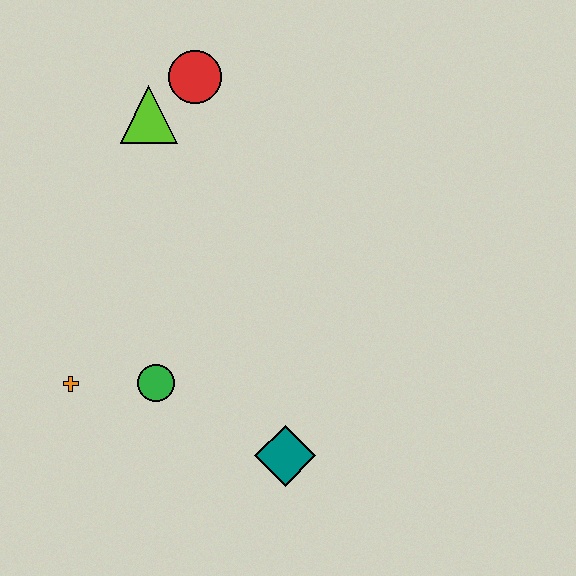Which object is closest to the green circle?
The orange cross is closest to the green circle.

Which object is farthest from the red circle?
The teal diamond is farthest from the red circle.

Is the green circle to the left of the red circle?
Yes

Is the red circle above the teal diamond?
Yes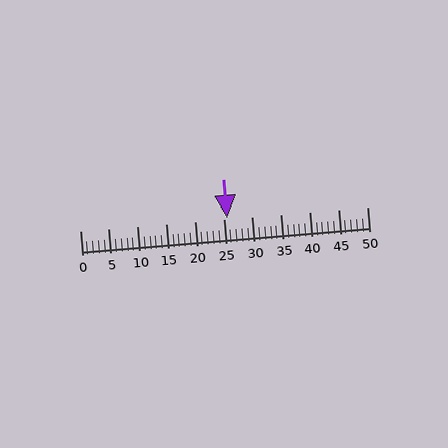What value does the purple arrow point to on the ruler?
The purple arrow points to approximately 26.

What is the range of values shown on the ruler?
The ruler shows values from 0 to 50.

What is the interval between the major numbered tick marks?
The major tick marks are spaced 5 units apart.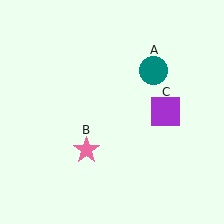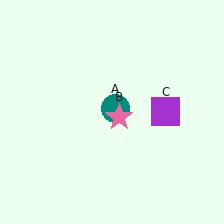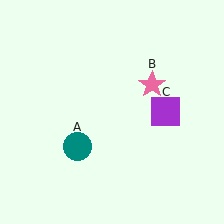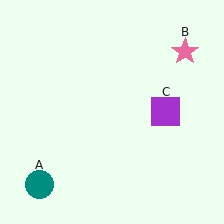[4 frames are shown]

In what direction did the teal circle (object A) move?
The teal circle (object A) moved down and to the left.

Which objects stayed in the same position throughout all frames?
Purple square (object C) remained stationary.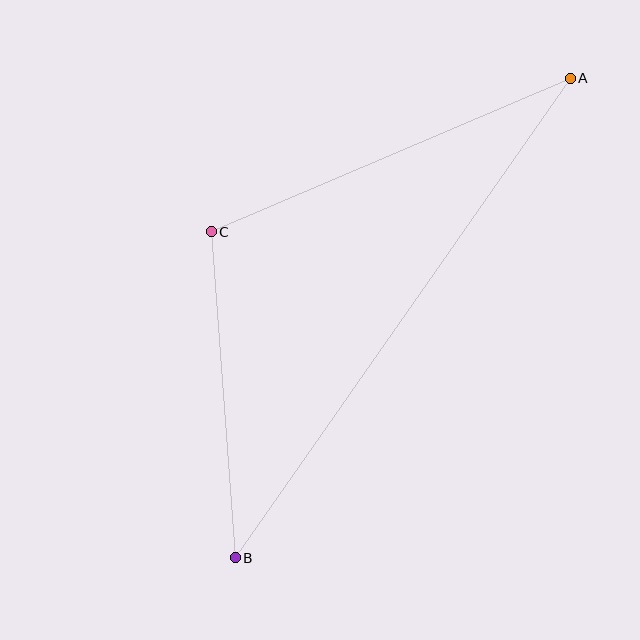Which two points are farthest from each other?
Points A and B are farthest from each other.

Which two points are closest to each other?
Points B and C are closest to each other.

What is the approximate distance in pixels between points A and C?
The distance between A and C is approximately 390 pixels.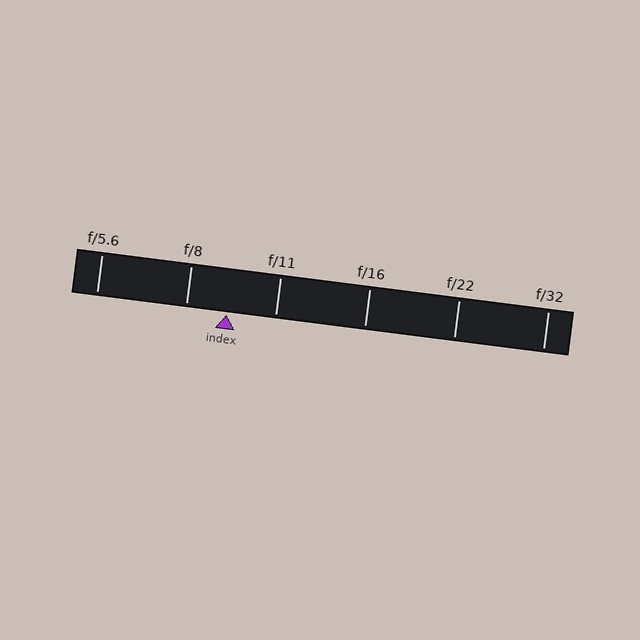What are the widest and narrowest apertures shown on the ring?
The widest aperture shown is f/5.6 and the narrowest is f/32.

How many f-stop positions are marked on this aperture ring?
There are 6 f-stop positions marked.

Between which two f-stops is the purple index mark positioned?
The index mark is between f/8 and f/11.